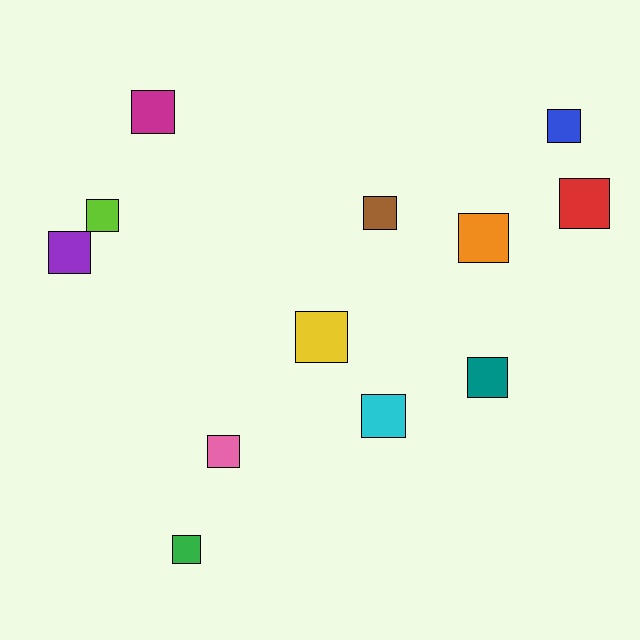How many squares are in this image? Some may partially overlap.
There are 12 squares.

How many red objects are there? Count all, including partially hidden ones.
There is 1 red object.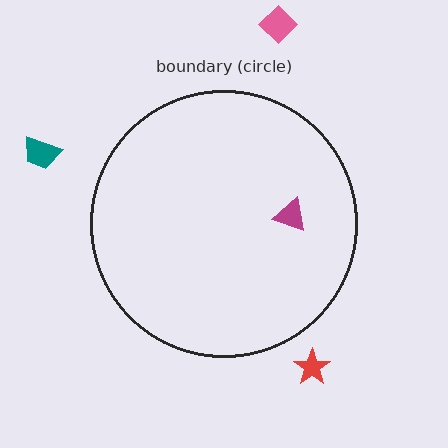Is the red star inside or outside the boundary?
Outside.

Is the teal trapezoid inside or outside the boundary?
Outside.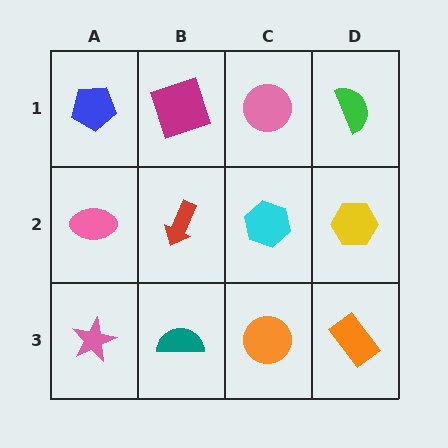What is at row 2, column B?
A red arrow.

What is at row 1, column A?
A blue pentagon.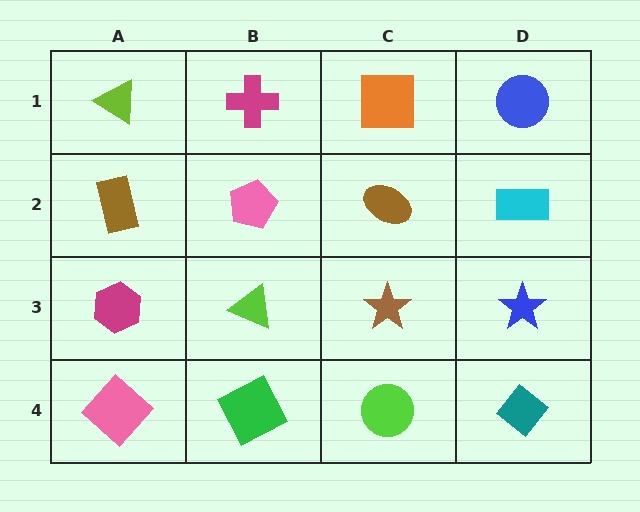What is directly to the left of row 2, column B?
A brown rectangle.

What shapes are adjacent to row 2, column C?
An orange square (row 1, column C), a brown star (row 3, column C), a pink pentagon (row 2, column B), a cyan rectangle (row 2, column D).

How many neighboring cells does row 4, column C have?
3.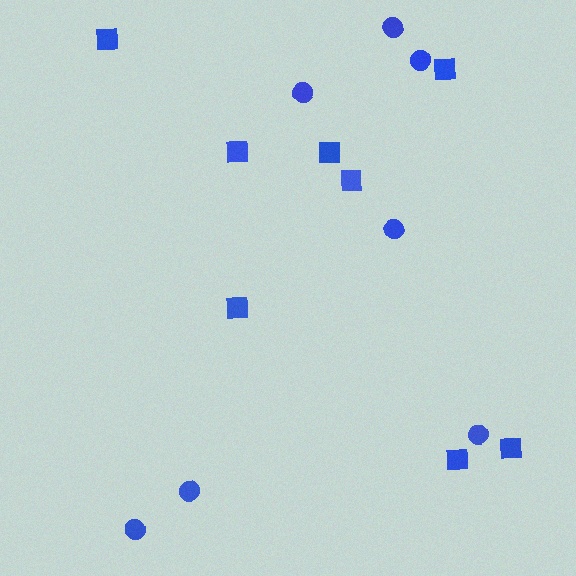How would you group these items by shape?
There are 2 groups: one group of squares (8) and one group of circles (7).